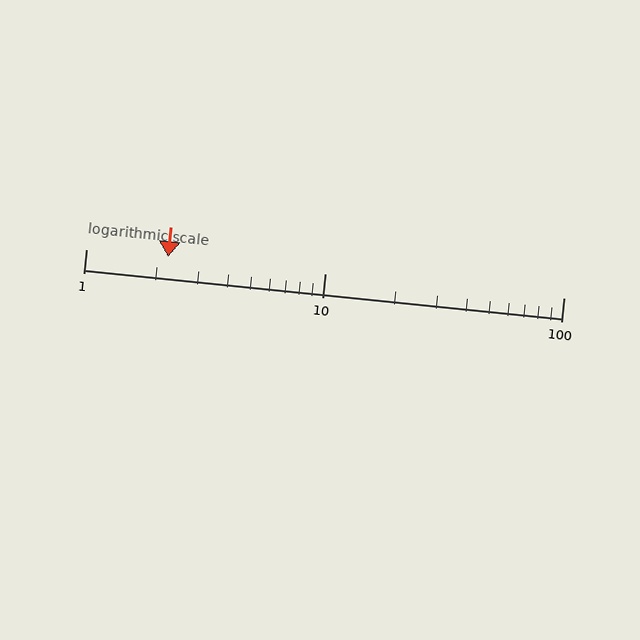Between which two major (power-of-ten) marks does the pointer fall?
The pointer is between 1 and 10.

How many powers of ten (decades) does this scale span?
The scale spans 2 decades, from 1 to 100.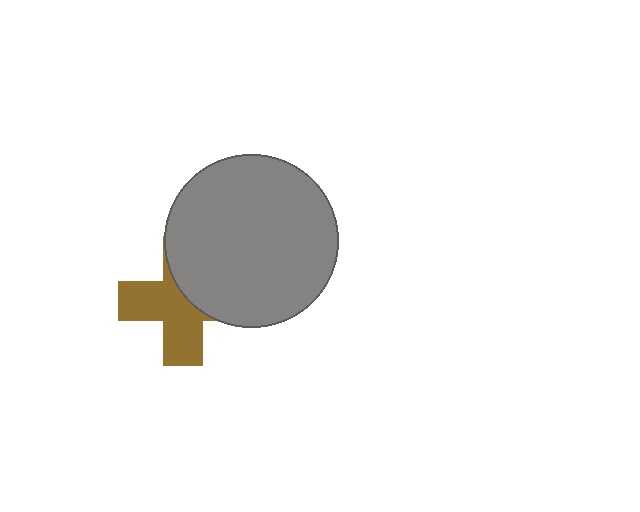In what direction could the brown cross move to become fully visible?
The brown cross could move toward the lower-left. That would shift it out from behind the gray circle entirely.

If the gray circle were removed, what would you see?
You would see the complete brown cross.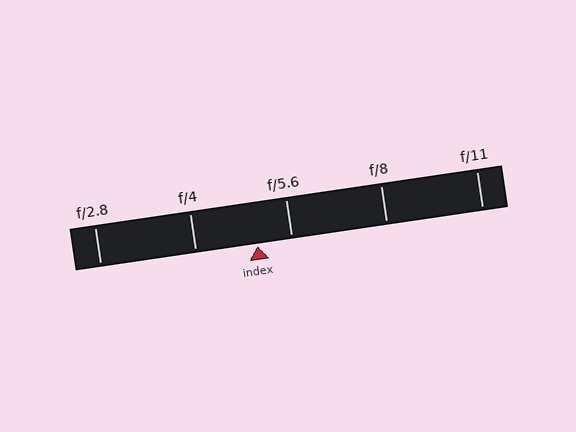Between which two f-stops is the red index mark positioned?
The index mark is between f/4 and f/5.6.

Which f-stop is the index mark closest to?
The index mark is closest to f/5.6.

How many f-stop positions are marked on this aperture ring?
There are 5 f-stop positions marked.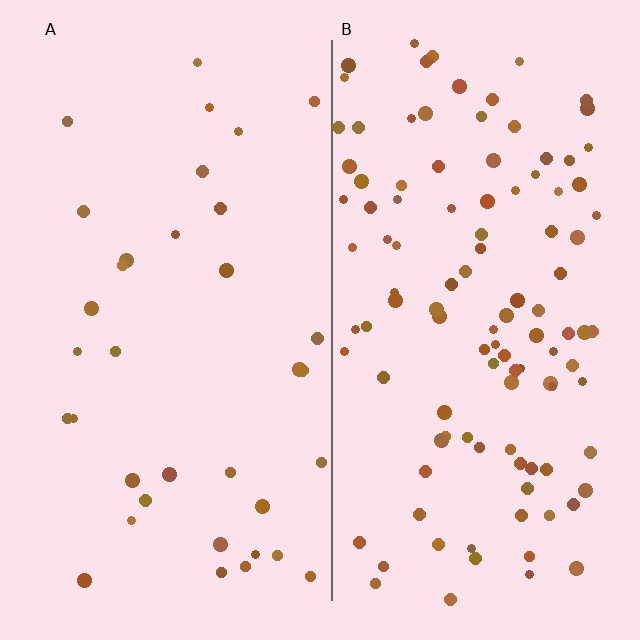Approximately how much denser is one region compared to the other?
Approximately 3.2× — region B over region A.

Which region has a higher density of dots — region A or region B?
B (the right).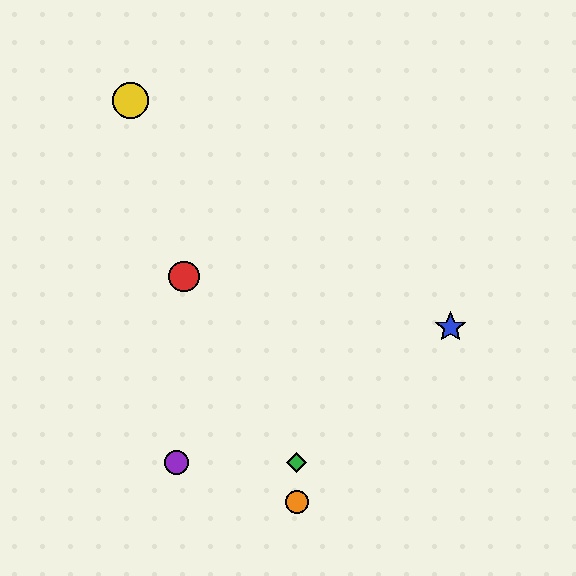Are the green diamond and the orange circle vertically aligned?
Yes, both are at x≈297.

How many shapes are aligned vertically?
2 shapes (the green diamond, the orange circle) are aligned vertically.